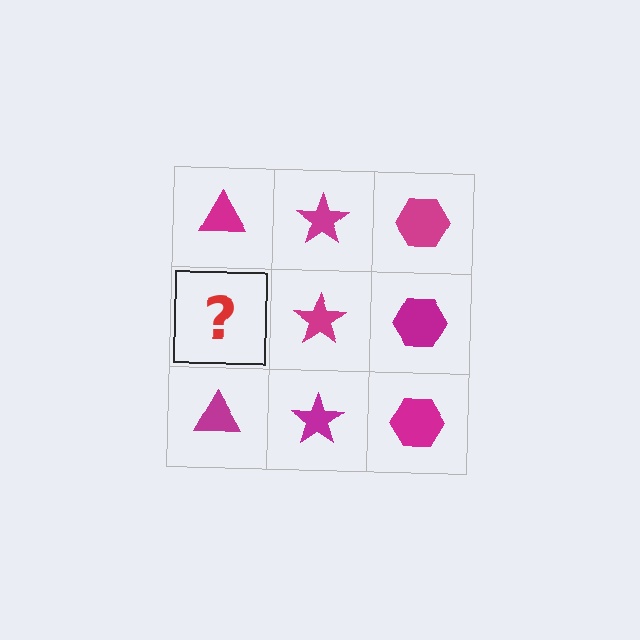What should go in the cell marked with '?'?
The missing cell should contain a magenta triangle.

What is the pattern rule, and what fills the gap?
The rule is that each column has a consistent shape. The gap should be filled with a magenta triangle.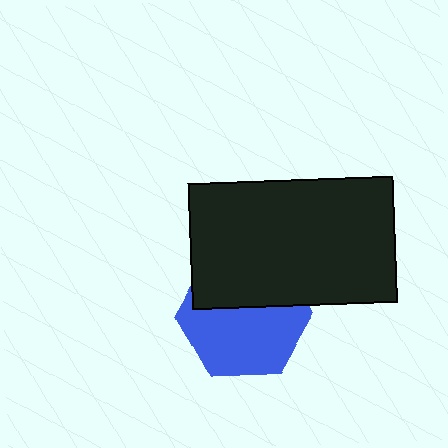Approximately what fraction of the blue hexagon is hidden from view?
Roughly 42% of the blue hexagon is hidden behind the black rectangle.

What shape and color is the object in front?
The object in front is a black rectangle.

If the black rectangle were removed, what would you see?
You would see the complete blue hexagon.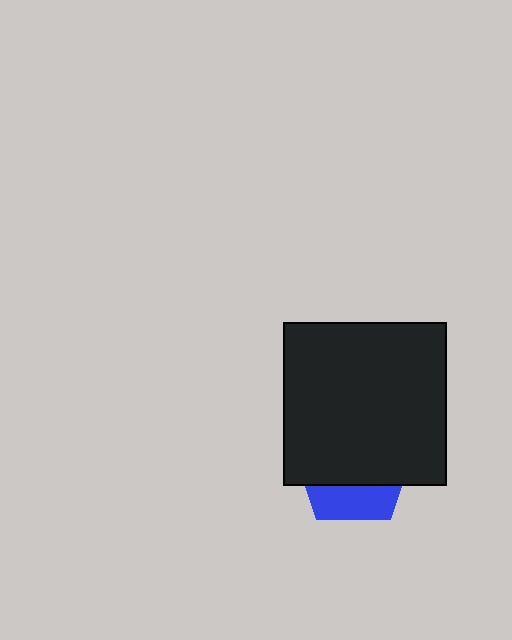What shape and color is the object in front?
The object in front is a black square.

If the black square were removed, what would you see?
You would see the complete blue pentagon.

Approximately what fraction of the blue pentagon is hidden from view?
Roughly 69% of the blue pentagon is hidden behind the black square.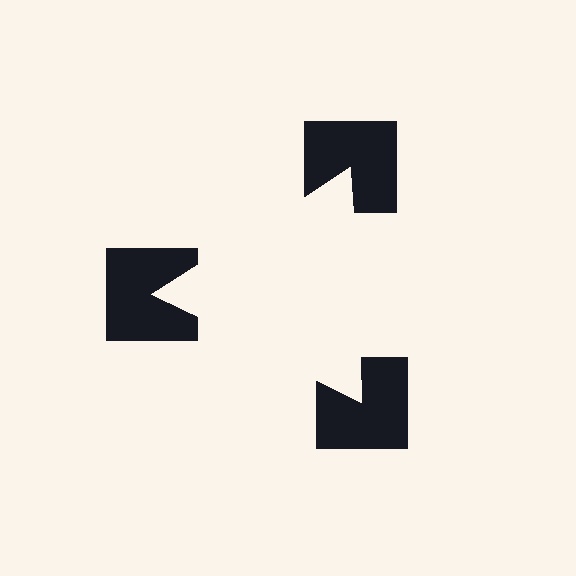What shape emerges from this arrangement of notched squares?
An illusory triangle — its edges are inferred from the aligned wedge cuts in the notched squares, not physically drawn.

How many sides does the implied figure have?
3 sides.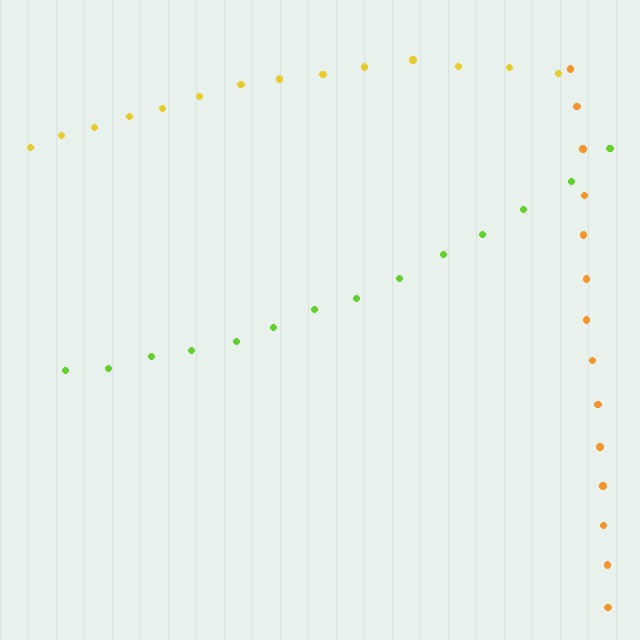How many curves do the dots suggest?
There are 3 distinct paths.